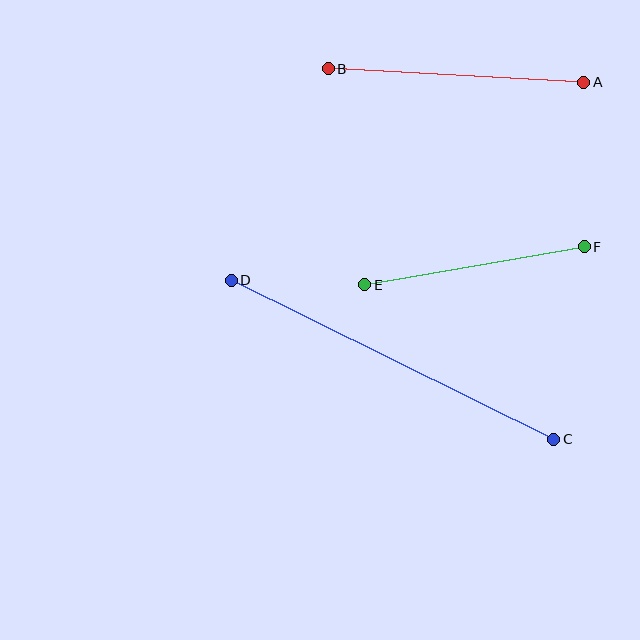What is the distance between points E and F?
The distance is approximately 223 pixels.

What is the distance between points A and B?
The distance is approximately 256 pixels.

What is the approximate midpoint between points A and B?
The midpoint is at approximately (456, 75) pixels.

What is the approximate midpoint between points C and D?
The midpoint is at approximately (393, 360) pixels.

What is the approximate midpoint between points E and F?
The midpoint is at approximately (474, 266) pixels.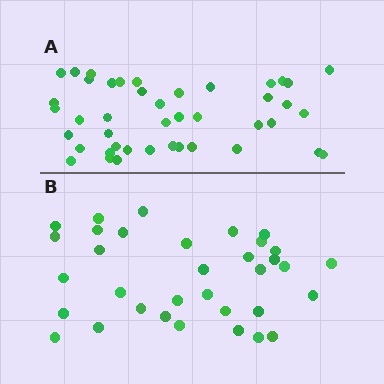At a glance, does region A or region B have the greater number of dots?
Region A (the top region) has more dots.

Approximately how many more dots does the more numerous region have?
Region A has roughly 8 or so more dots than region B.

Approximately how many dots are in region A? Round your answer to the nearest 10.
About 40 dots. (The exact count is 43, which rounds to 40.)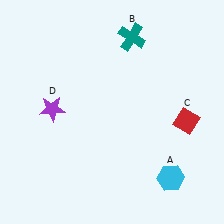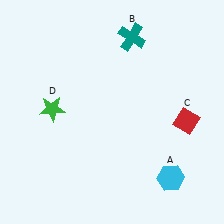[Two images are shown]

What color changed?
The star (D) changed from purple in Image 1 to green in Image 2.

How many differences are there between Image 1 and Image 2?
There is 1 difference between the two images.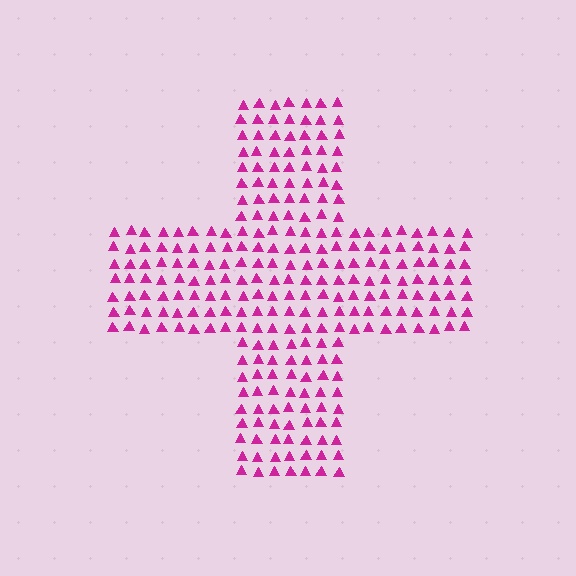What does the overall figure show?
The overall figure shows a cross.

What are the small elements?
The small elements are triangles.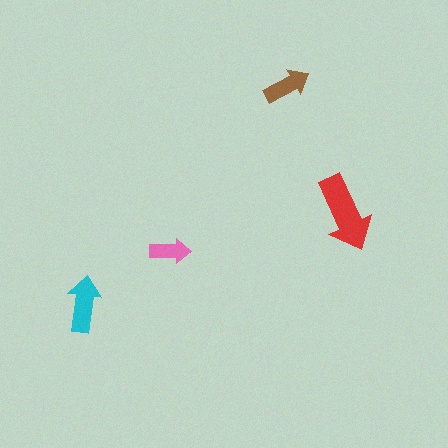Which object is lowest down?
The cyan arrow is bottommost.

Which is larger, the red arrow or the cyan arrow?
The red one.